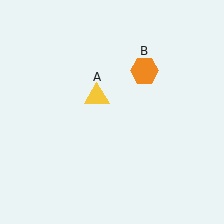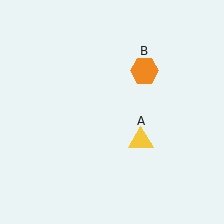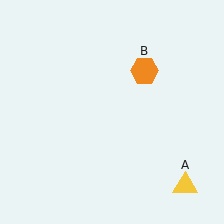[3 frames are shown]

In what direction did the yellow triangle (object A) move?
The yellow triangle (object A) moved down and to the right.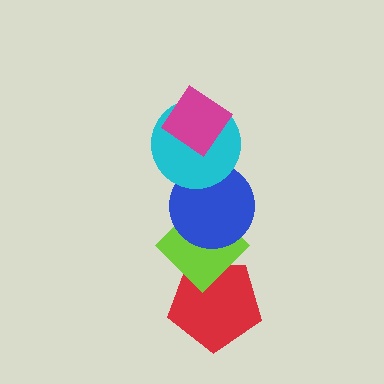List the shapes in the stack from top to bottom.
From top to bottom: the magenta diamond, the cyan circle, the blue circle, the lime diamond, the red pentagon.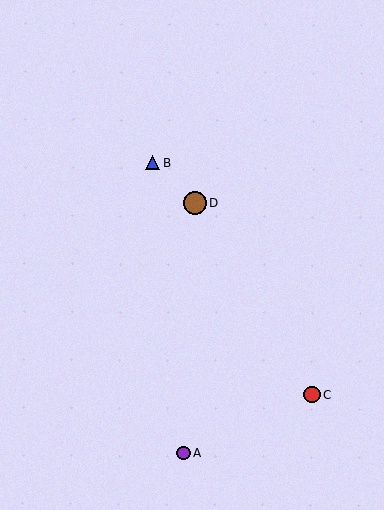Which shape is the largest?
The brown circle (labeled D) is the largest.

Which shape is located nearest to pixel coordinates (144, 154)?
The blue triangle (labeled B) at (152, 162) is nearest to that location.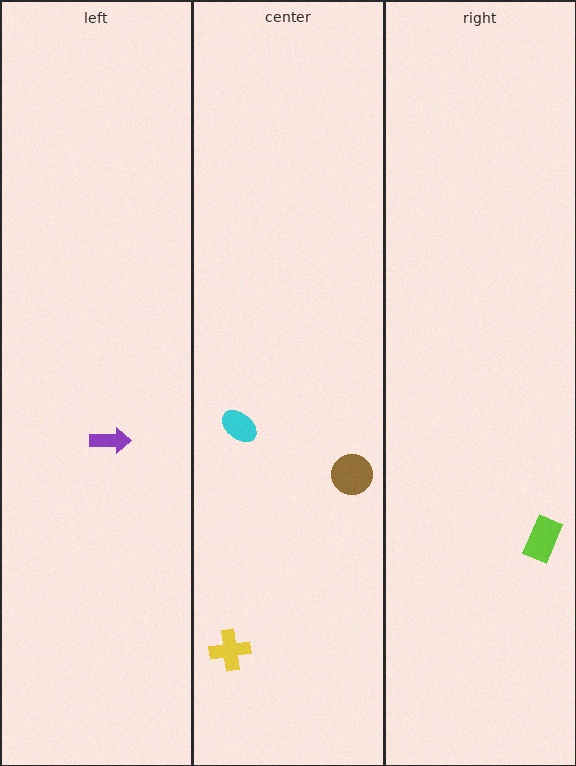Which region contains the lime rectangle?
The right region.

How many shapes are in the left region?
1.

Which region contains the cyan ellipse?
The center region.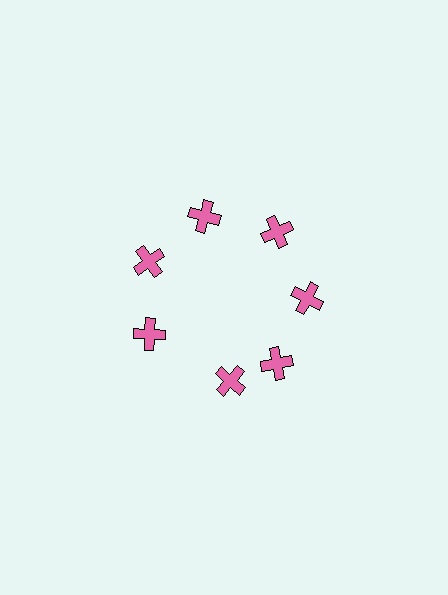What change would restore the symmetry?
The symmetry would be restored by rotating it back into even spacing with its neighbors so that all 7 crosses sit at equal angles and equal distance from the center.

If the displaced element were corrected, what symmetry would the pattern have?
It would have 7-fold rotational symmetry — the pattern would map onto itself every 51 degrees.